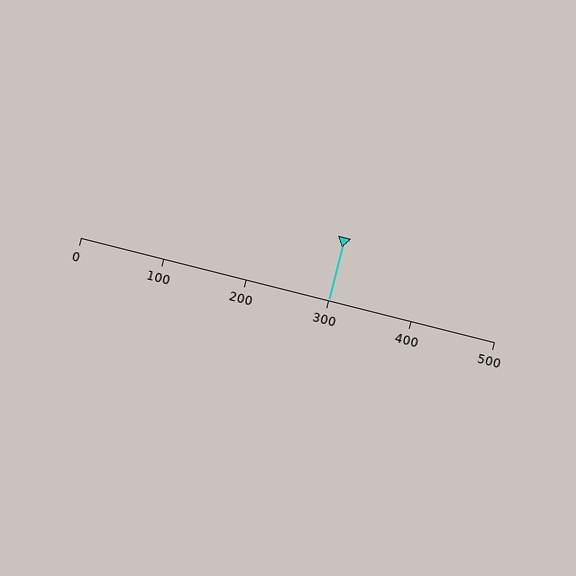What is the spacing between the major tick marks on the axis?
The major ticks are spaced 100 apart.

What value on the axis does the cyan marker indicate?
The marker indicates approximately 300.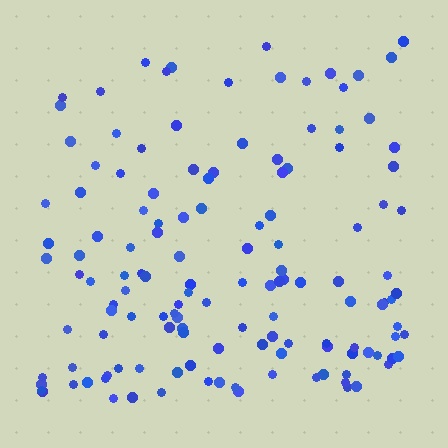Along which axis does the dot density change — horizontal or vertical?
Vertical.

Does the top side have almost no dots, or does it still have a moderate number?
Still a moderate number, just noticeably fewer than the bottom.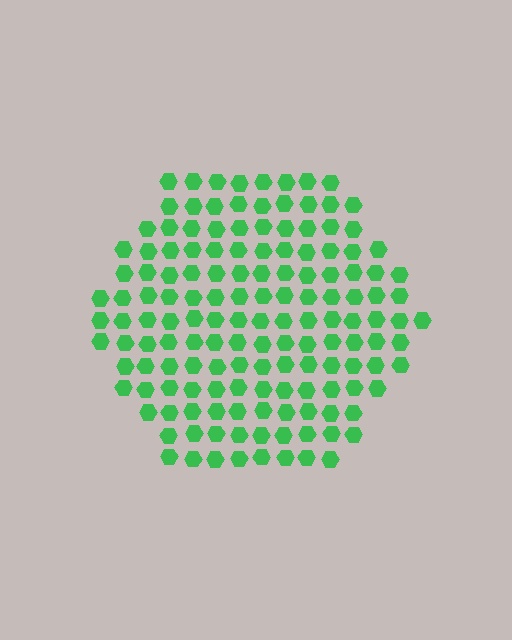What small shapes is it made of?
It is made of small hexagons.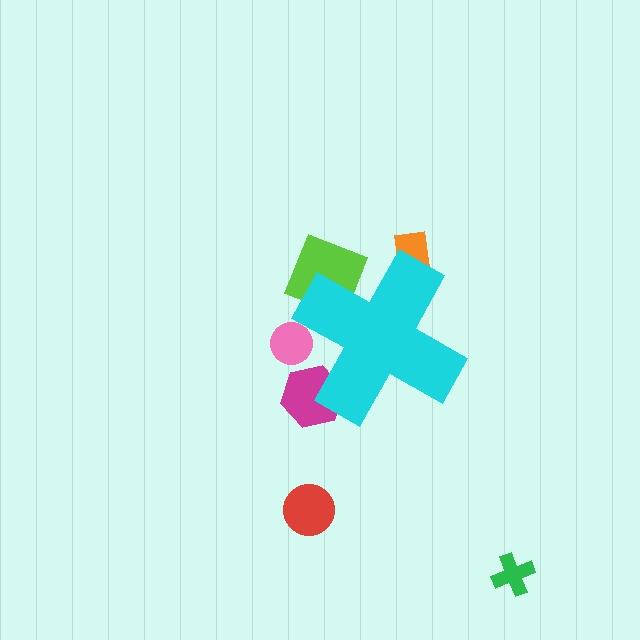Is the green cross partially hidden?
No, the green cross is fully visible.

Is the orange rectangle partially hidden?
Yes, the orange rectangle is partially hidden behind the cyan cross.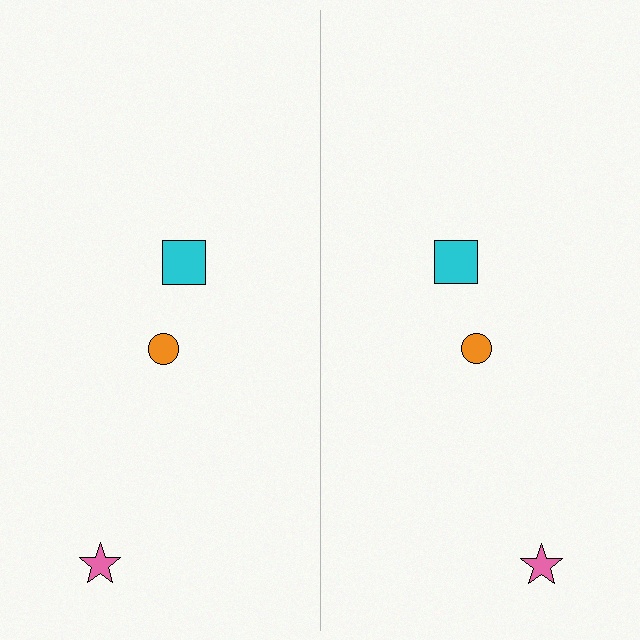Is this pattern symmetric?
Yes, this pattern has bilateral (reflection) symmetry.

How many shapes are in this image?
There are 6 shapes in this image.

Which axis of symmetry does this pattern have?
The pattern has a vertical axis of symmetry running through the center of the image.